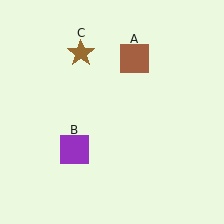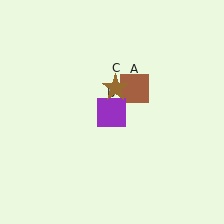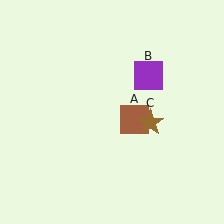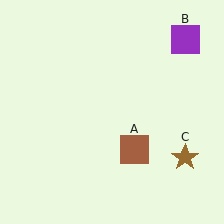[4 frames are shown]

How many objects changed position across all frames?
3 objects changed position: brown square (object A), purple square (object B), brown star (object C).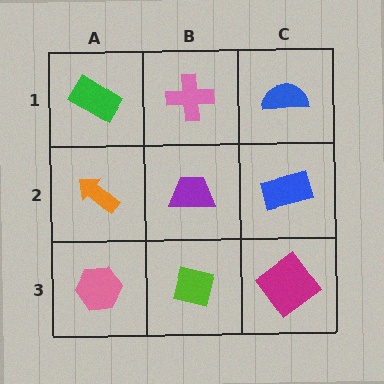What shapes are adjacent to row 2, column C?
A blue semicircle (row 1, column C), a magenta diamond (row 3, column C), a purple trapezoid (row 2, column B).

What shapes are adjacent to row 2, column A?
A green rectangle (row 1, column A), a pink hexagon (row 3, column A), a purple trapezoid (row 2, column B).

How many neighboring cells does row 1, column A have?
2.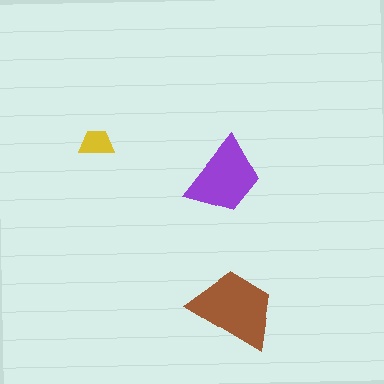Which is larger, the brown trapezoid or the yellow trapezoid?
The brown one.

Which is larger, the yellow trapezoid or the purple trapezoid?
The purple one.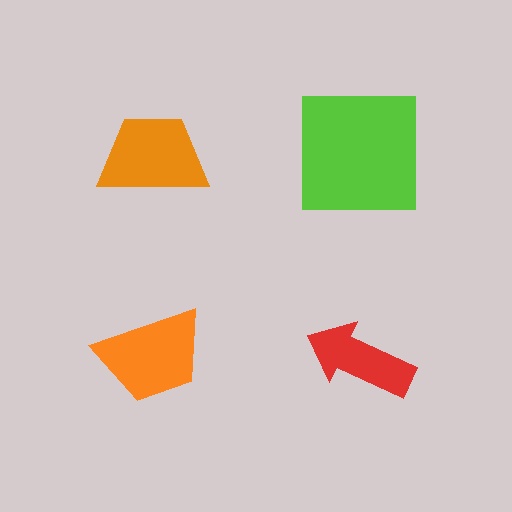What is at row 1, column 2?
A lime square.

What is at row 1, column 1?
An orange trapezoid.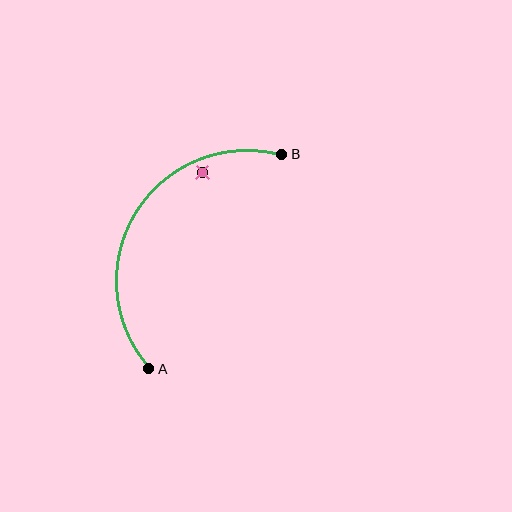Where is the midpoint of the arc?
The arc midpoint is the point on the curve farthest from the straight line joining A and B. It sits to the left of that line.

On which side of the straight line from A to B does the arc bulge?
The arc bulges to the left of the straight line connecting A and B.